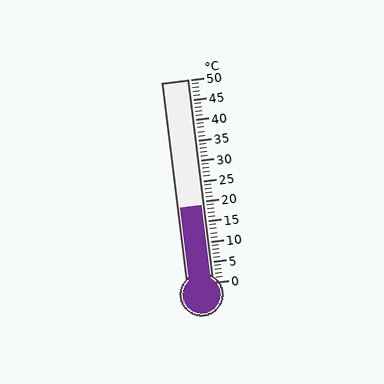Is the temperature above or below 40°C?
The temperature is below 40°C.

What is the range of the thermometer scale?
The thermometer scale ranges from 0°C to 50°C.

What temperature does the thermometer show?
The thermometer shows approximately 19°C.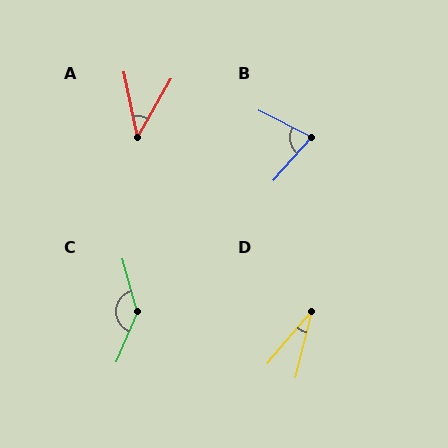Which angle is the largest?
C, at approximately 142 degrees.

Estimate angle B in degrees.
Approximately 75 degrees.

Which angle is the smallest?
D, at approximately 27 degrees.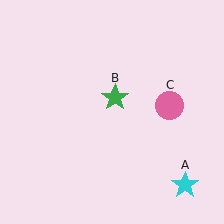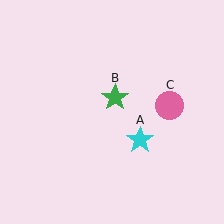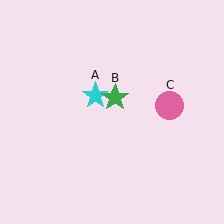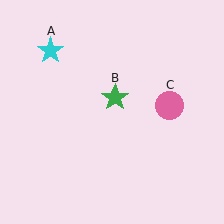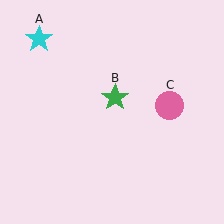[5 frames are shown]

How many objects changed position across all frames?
1 object changed position: cyan star (object A).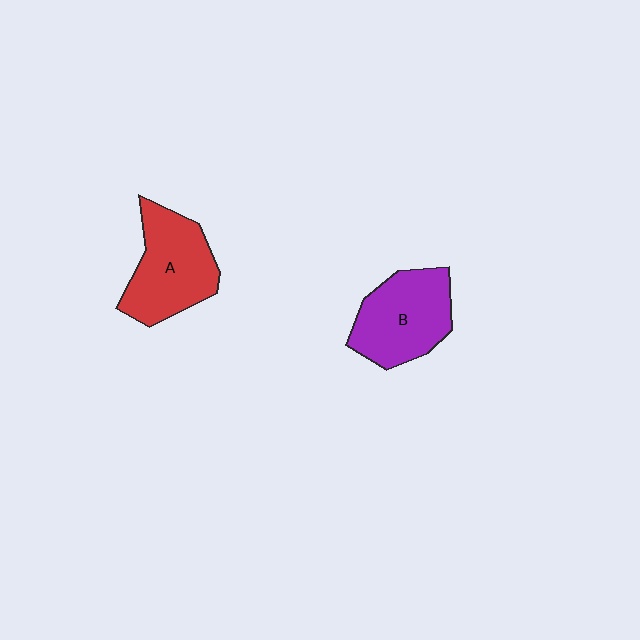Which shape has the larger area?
Shape A (red).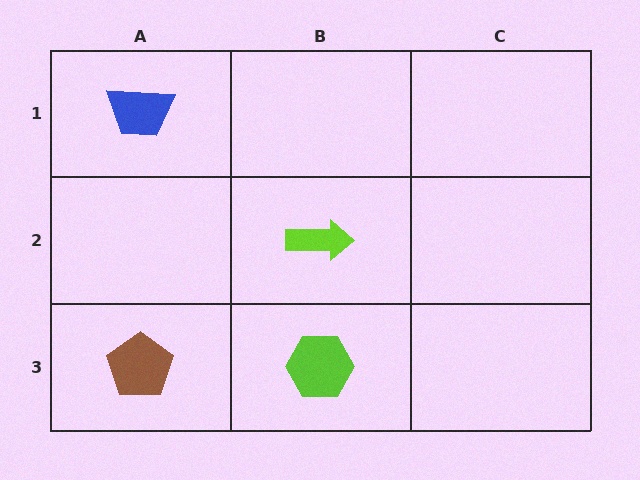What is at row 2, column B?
A lime arrow.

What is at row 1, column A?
A blue trapezoid.